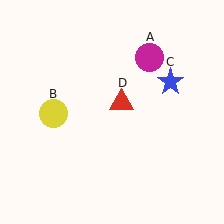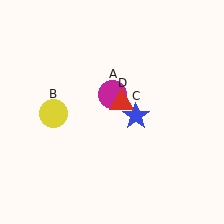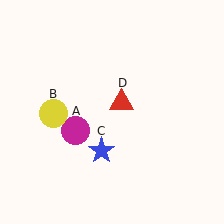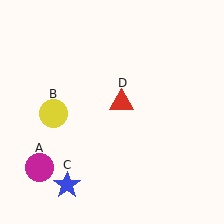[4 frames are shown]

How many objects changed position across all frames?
2 objects changed position: magenta circle (object A), blue star (object C).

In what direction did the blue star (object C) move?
The blue star (object C) moved down and to the left.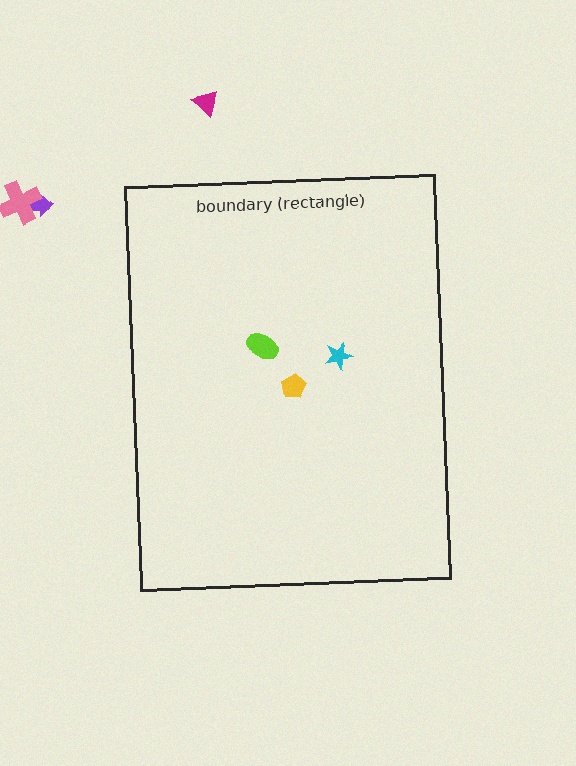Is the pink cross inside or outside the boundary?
Outside.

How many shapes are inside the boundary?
3 inside, 3 outside.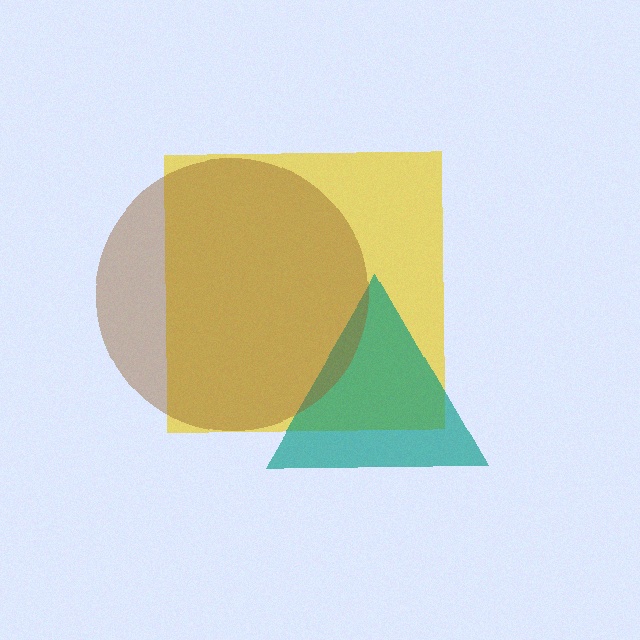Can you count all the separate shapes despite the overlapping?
Yes, there are 3 separate shapes.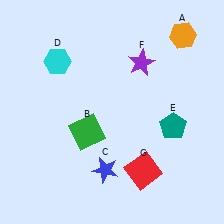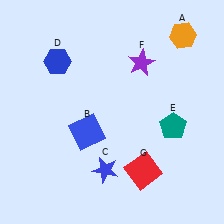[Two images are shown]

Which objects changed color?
B changed from green to blue. D changed from cyan to blue.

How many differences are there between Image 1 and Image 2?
There are 2 differences between the two images.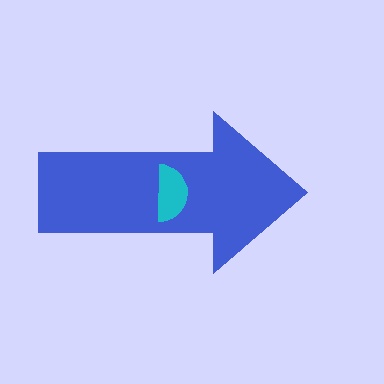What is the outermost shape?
The blue arrow.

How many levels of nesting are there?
2.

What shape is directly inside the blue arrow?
The cyan semicircle.